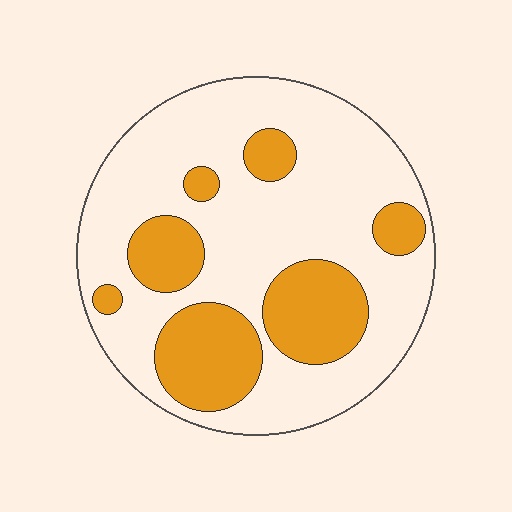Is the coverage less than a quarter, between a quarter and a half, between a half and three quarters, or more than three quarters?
Between a quarter and a half.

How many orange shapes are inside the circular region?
7.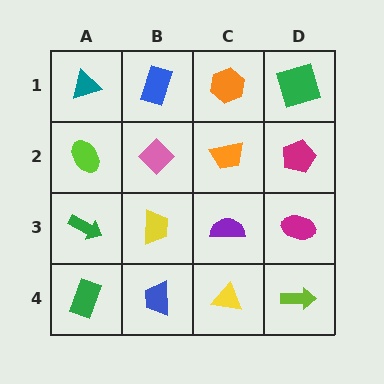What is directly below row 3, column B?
A blue trapezoid.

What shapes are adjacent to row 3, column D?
A magenta pentagon (row 2, column D), a lime arrow (row 4, column D), a purple semicircle (row 3, column C).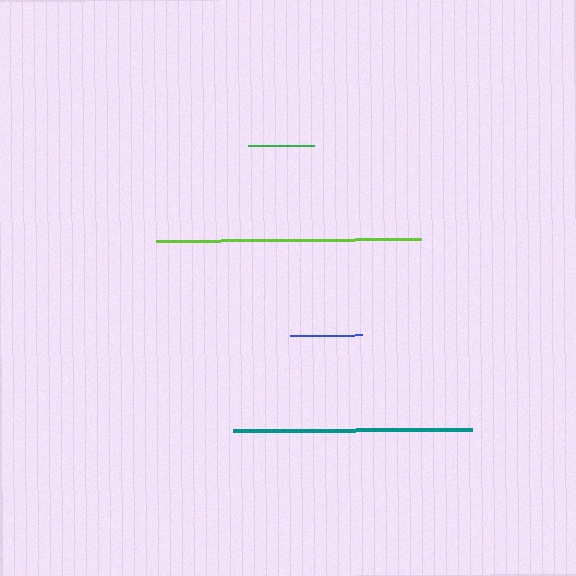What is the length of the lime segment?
The lime segment is approximately 265 pixels long.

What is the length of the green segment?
The green segment is approximately 66 pixels long.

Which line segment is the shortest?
The green line is the shortest at approximately 66 pixels.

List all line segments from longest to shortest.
From longest to shortest: lime, teal, blue, green.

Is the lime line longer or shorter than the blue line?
The lime line is longer than the blue line.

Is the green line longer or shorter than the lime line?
The lime line is longer than the green line.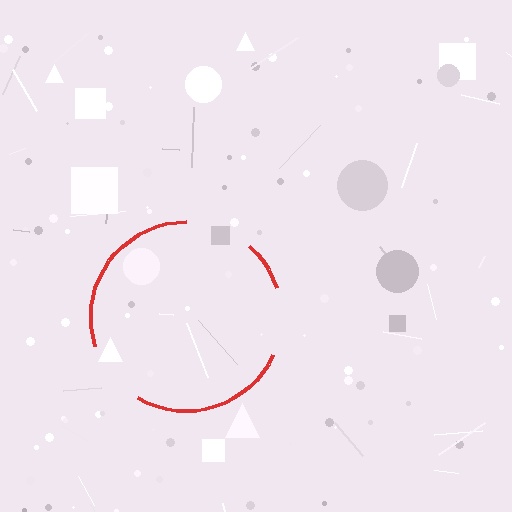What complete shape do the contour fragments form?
The contour fragments form a circle.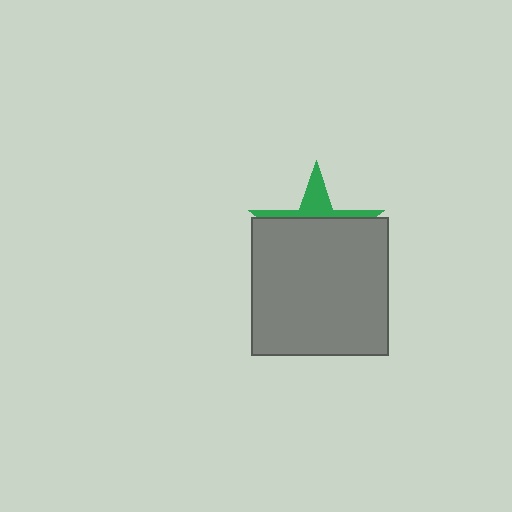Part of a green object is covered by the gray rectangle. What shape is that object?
It is a star.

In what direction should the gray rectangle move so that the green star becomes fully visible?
The gray rectangle should move down. That is the shortest direction to clear the overlap and leave the green star fully visible.